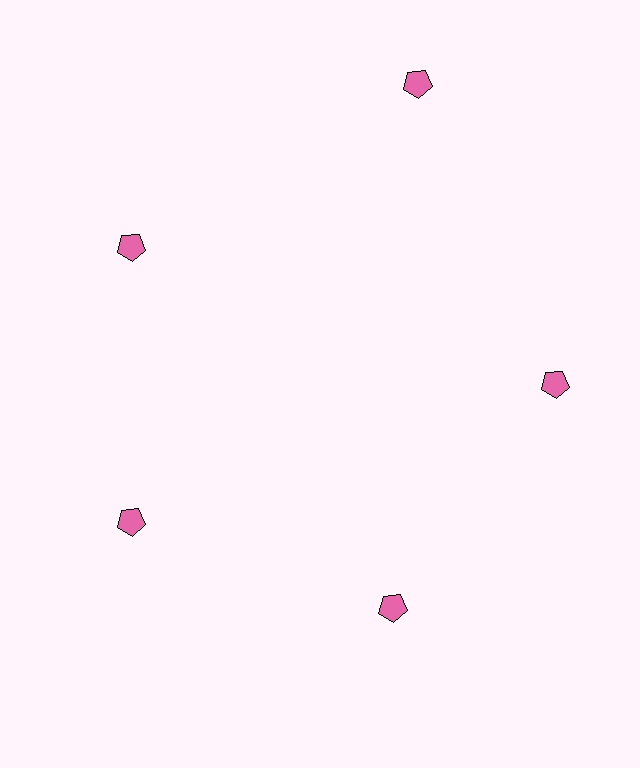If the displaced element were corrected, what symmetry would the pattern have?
It would have 5-fold rotational symmetry — the pattern would map onto itself every 72 degrees.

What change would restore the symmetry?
The symmetry would be restored by moving it inward, back onto the ring so that all 5 pentagons sit at equal angles and equal distance from the center.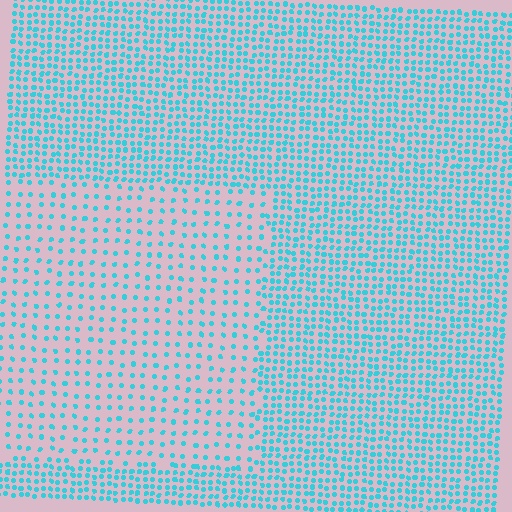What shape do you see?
I see a rectangle.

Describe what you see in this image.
The image contains small cyan elements arranged at two different densities. A rectangle-shaped region is visible where the elements are less densely packed than the surrounding area.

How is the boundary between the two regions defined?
The boundary is defined by a change in element density (approximately 2.3x ratio). All elements are the same color, size, and shape.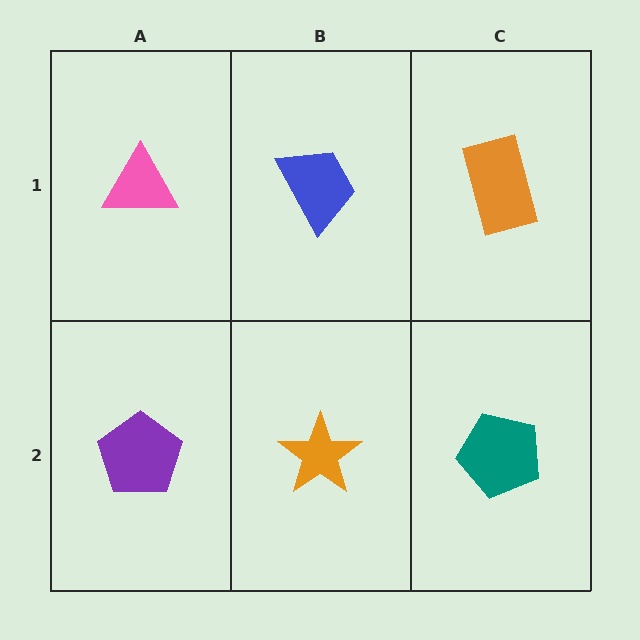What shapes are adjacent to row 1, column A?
A purple pentagon (row 2, column A), a blue trapezoid (row 1, column B).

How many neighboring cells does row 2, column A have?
2.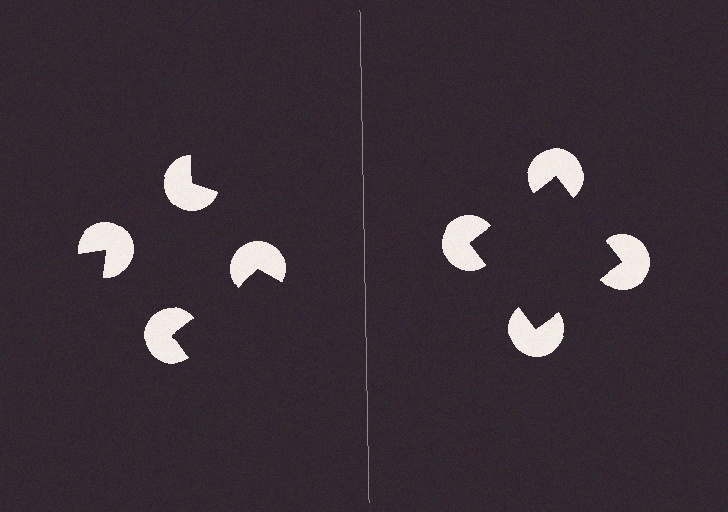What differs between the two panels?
The pac-man discs are positioned identically on both sides; only the wedge orientations differ. On the right they align to a square; on the left they are misaligned.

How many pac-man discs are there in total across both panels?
8 — 4 on each side.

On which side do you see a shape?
An illusory square appears on the right side. On the left side the wedge cuts are rotated, so no coherent shape forms.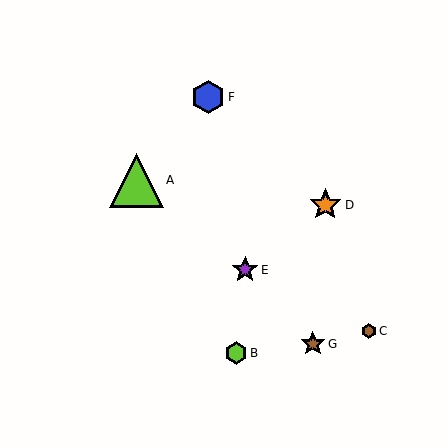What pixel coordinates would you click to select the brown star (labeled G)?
Click at (313, 344) to select the brown star G.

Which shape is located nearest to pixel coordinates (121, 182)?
The lime triangle (labeled A) at (136, 180) is nearest to that location.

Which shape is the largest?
The lime triangle (labeled A) is the largest.